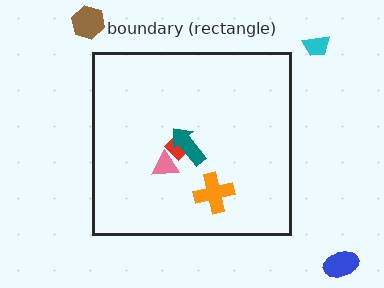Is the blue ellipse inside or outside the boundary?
Outside.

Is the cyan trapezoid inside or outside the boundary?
Outside.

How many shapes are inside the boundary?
4 inside, 3 outside.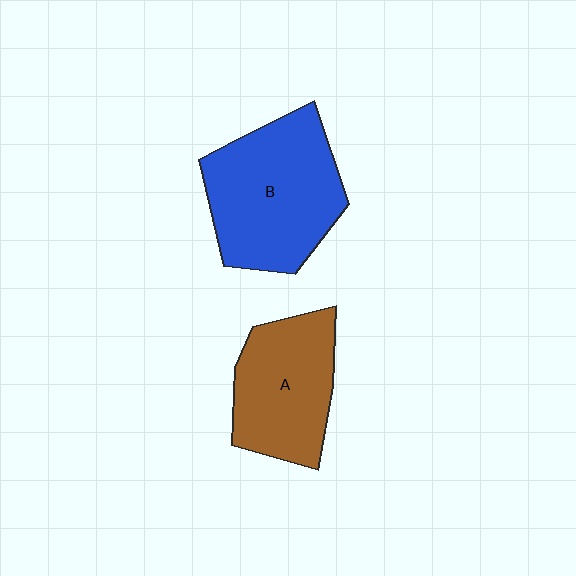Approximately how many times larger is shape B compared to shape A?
Approximately 1.3 times.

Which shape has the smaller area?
Shape A (brown).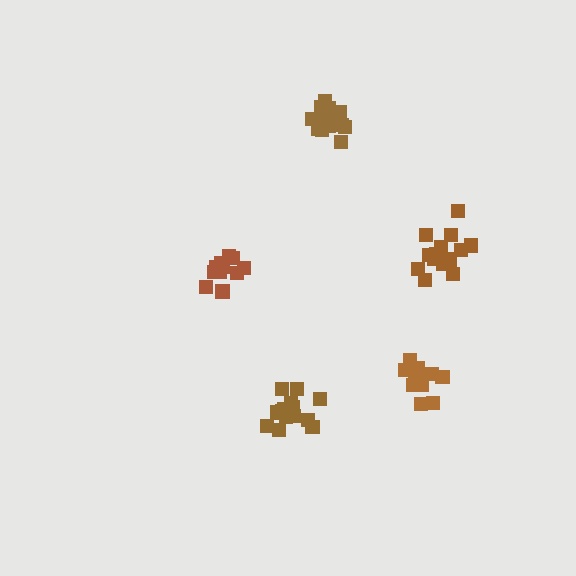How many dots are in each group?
Group 1: 11 dots, Group 2: 12 dots, Group 3: 14 dots, Group 4: 15 dots, Group 5: 15 dots (67 total).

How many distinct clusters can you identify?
There are 5 distinct clusters.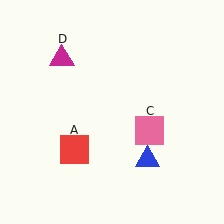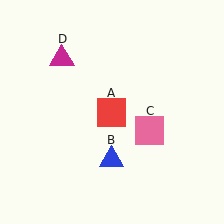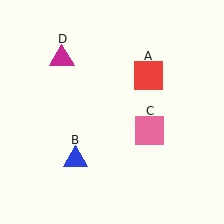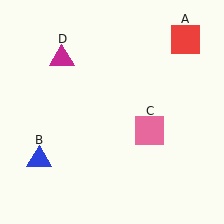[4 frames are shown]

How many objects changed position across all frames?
2 objects changed position: red square (object A), blue triangle (object B).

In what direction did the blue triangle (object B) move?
The blue triangle (object B) moved left.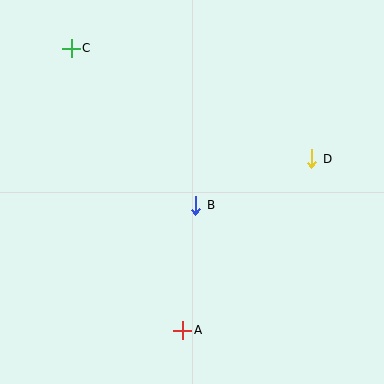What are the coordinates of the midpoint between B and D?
The midpoint between B and D is at (254, 182).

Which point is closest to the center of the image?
Point B at (196, 205) is closest to the center.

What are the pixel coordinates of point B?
Point B is at (196, 205).